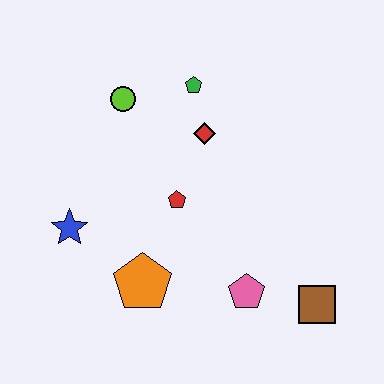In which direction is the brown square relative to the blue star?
The brown square is to the right of the blue star.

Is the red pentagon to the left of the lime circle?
No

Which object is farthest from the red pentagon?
The brown square is farthest from the red pentagon.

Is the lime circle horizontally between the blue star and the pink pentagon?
Yes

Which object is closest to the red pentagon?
The red diamond is closest to the red pentagon.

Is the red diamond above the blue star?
Yes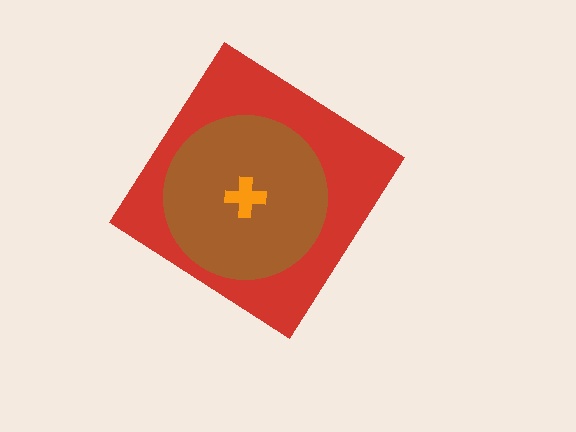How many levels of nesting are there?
3.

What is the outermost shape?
The red diamond.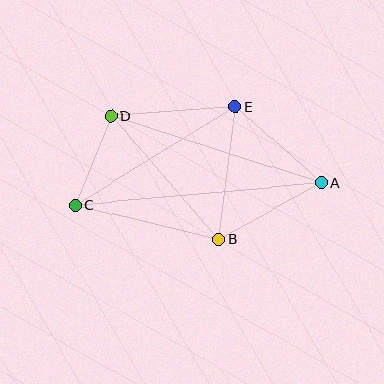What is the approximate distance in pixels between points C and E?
The distance between C and E is approximately 188 pixels.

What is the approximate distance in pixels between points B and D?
The distance between B and D is approximately 164 pixels.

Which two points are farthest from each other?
Points A and C are farthest from each other.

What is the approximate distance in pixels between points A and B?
The distance between A and B is approximately 117 pixels.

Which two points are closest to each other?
Points C and D are closest to each other.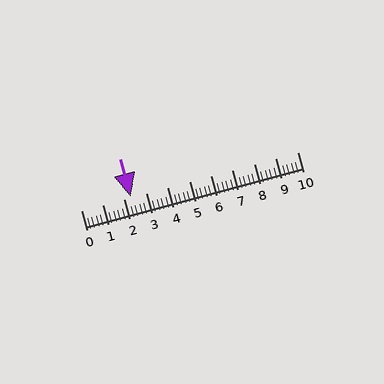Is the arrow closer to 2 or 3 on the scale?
The arrow is closer to 2.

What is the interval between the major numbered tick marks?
The major tick marks are spaced 1 units apart.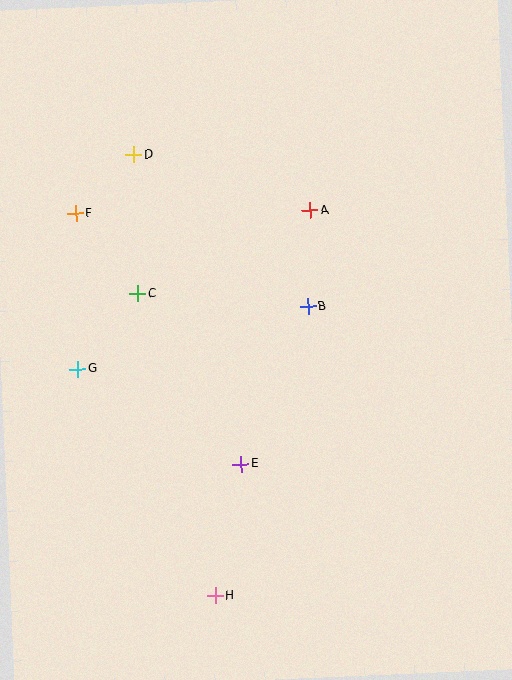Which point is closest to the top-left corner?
Point D is closest to the top-left corner.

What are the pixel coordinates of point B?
Point B is at (308, 306).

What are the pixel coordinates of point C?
Point C is at (138, 294).